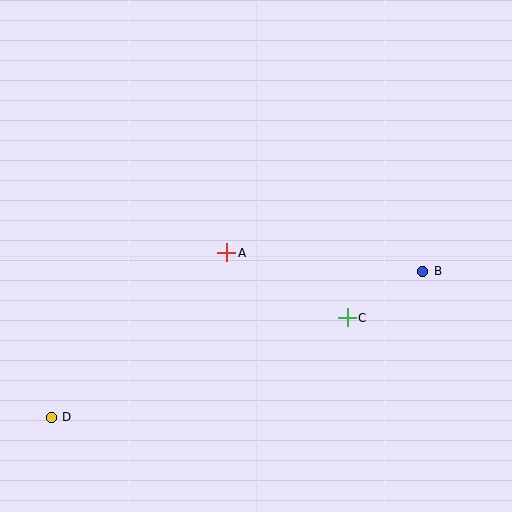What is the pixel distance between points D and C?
The distance between D and C is 312 pixels.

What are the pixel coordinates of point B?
Point B is at (423, 271).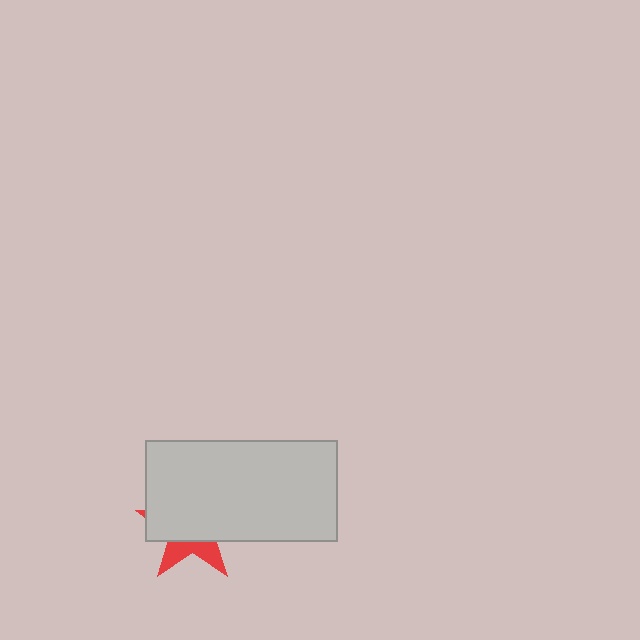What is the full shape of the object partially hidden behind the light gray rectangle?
The partially hidden object is a red star.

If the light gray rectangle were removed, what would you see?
You would see the complete red star.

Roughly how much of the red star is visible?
A small part of it is visible (roughly 31%).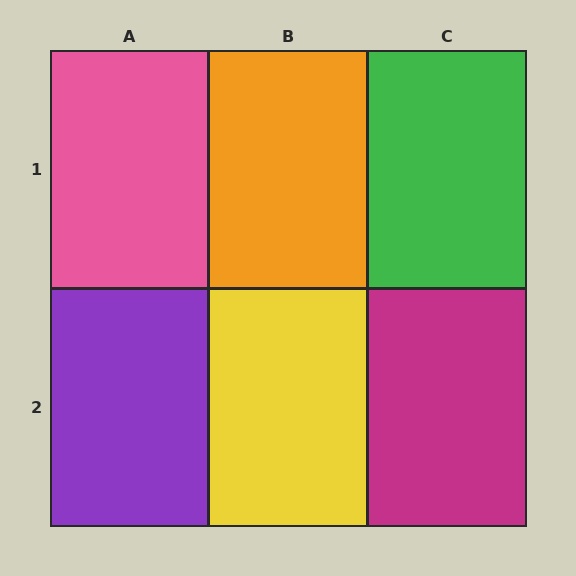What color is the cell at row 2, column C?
Magenta.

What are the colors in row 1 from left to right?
Pink, orange, green.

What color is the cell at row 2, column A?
Purple.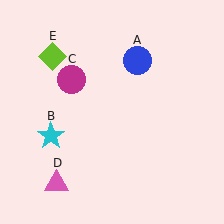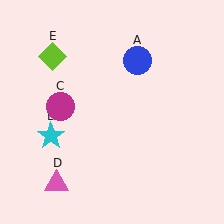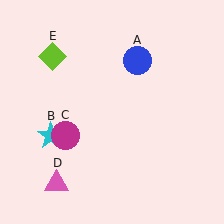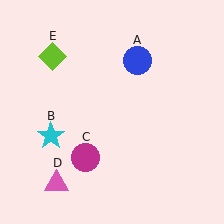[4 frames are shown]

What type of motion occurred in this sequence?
The magenta circle (object C) rotated counterclockwise around the center of the scene.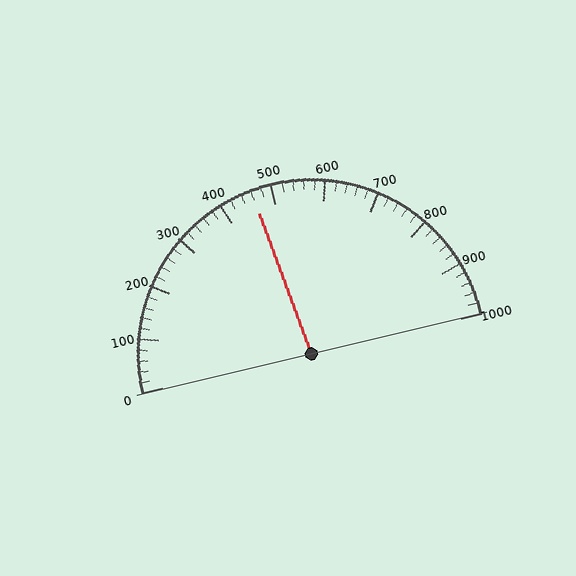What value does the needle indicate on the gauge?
The needle indicates approximately 460.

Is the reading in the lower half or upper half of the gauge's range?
The reading is in the lower half of the range (0 to 1000).